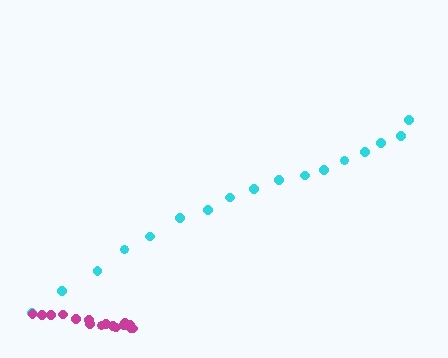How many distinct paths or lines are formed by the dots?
There are 2 distinct paths.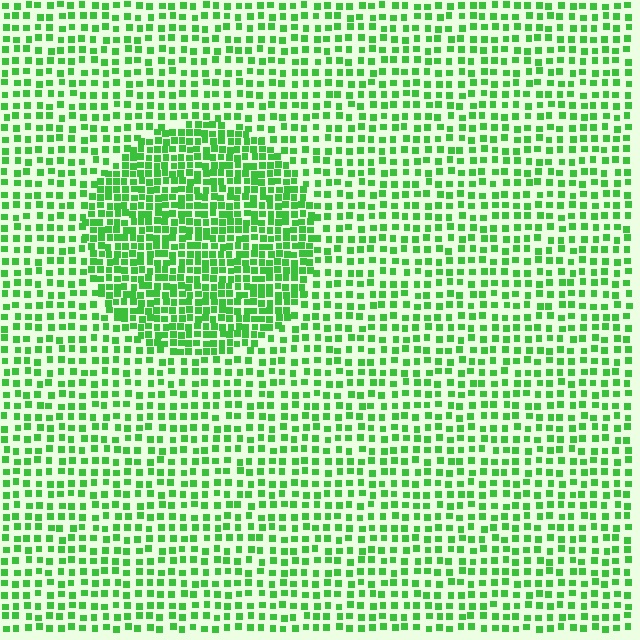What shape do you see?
I see a circle.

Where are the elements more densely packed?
The elements are more densely packed inside the circle boundary.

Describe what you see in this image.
The image contains small green elements arranged at two different densities. A circle-shaped region is visible where the elements are more densely packed than the surrounding area.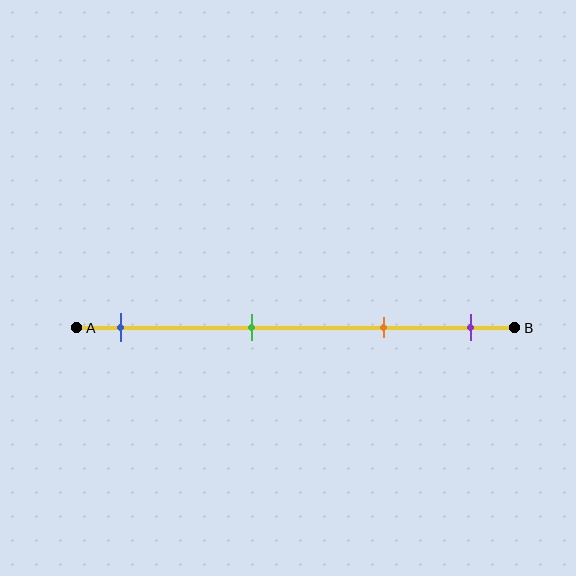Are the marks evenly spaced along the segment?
No, the marks are not evenly spaced.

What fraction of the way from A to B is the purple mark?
The purple mark is approximately 90% (0.9) of the way from A to B.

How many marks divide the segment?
There are 4 marks dividing the segment.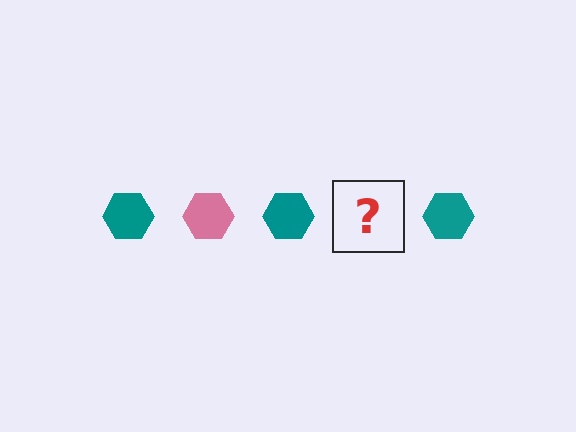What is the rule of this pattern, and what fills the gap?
The rule is that the pattern cycles through teal, pink hexagons. The gap should be filled with a pink hexagon.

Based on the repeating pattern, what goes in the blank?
The blank should be a pink hexagon.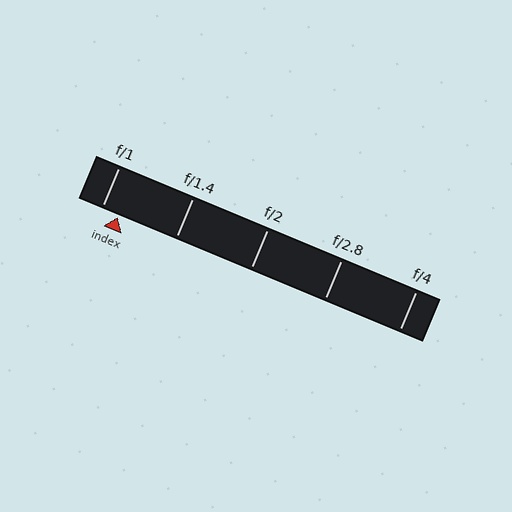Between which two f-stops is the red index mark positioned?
The index mark is between f/1 and f/1.4.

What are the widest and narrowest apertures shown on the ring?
The widest aperture shown is f/1 and the narrowest is f/4.